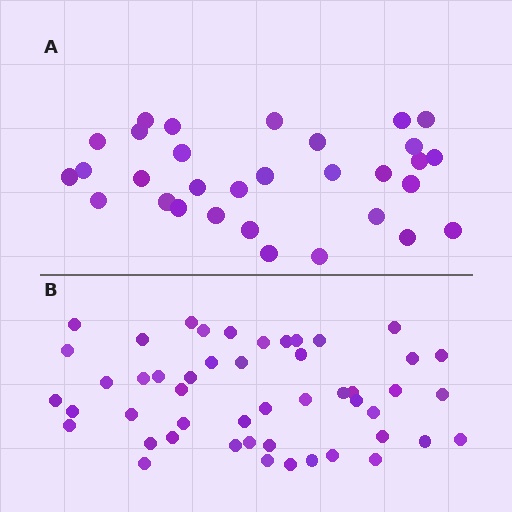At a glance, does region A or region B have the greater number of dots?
Region B (the bottom region) has more dots.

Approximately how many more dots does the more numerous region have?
Region B has approximately 20 more dots than region A.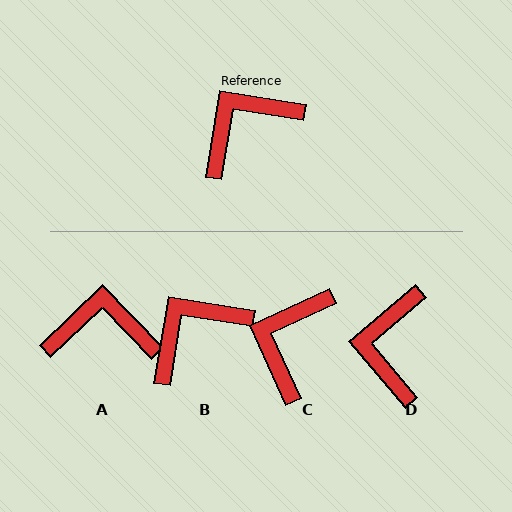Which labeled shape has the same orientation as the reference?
B.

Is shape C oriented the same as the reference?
No, it is off by about 34 degrees.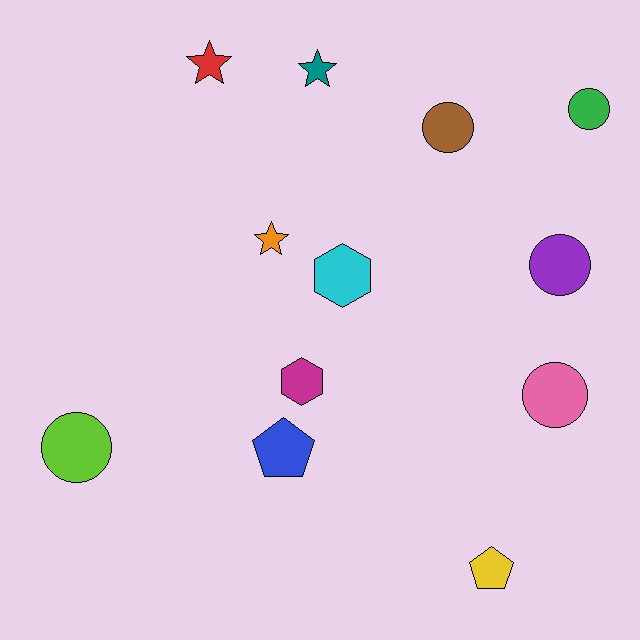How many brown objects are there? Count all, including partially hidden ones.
There is 1 brown object.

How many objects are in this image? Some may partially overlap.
There are 12 objects.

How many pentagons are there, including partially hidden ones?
There are 2 pentagons.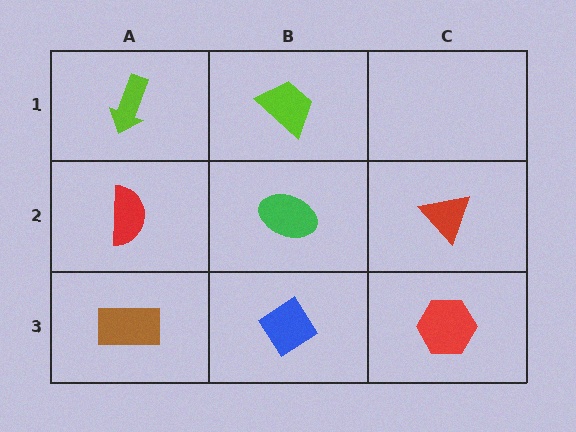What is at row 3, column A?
A brown rectangle.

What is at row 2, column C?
A red triangle.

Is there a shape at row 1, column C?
No, that cell is empty.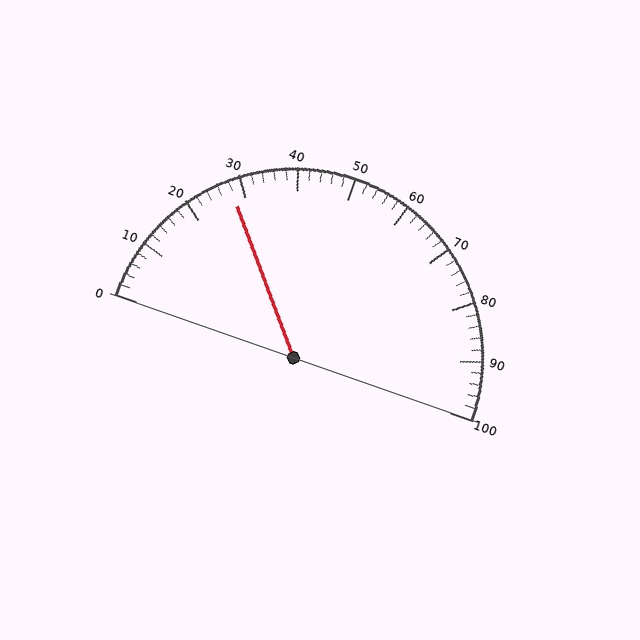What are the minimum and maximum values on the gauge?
The gauge ranges from 0 to 100.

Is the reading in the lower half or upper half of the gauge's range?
The reading is in the lower half of the range (0 to 100).